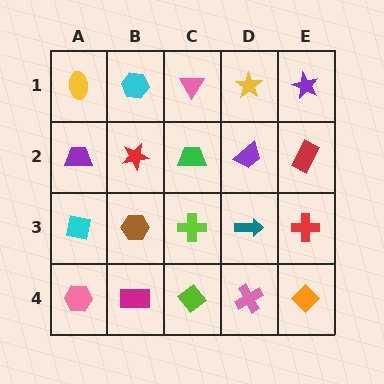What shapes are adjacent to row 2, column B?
A cyan hexagon (row 1, column B), a brown hexagon (row 3, column B), a purple trapezoid (row 2, column A), a green trapezoid (row 2, column C).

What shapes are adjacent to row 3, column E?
A red rectangle (row 2, column E), an orange diamond (row 4, column E), a teal arrow (row 3, column D).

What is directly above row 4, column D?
A teal arrow.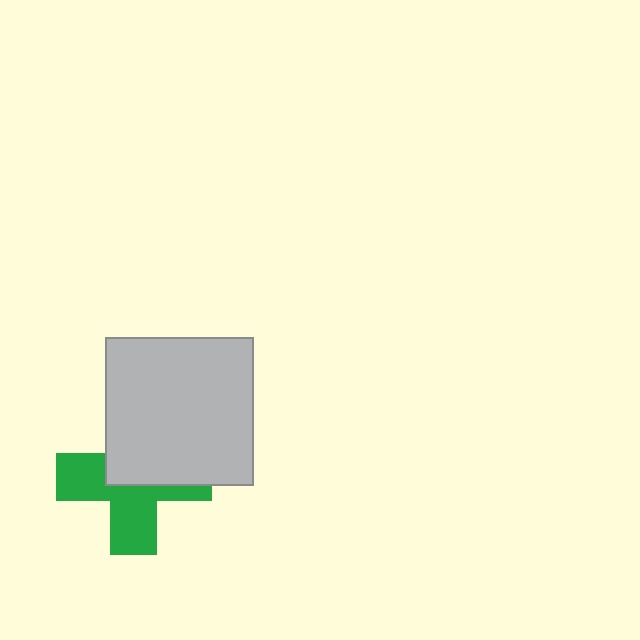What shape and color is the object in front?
The object in front is a light gray square.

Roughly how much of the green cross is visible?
About half of it is visible (roughly 53%).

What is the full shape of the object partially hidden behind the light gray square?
The partially hidden object is a green cross.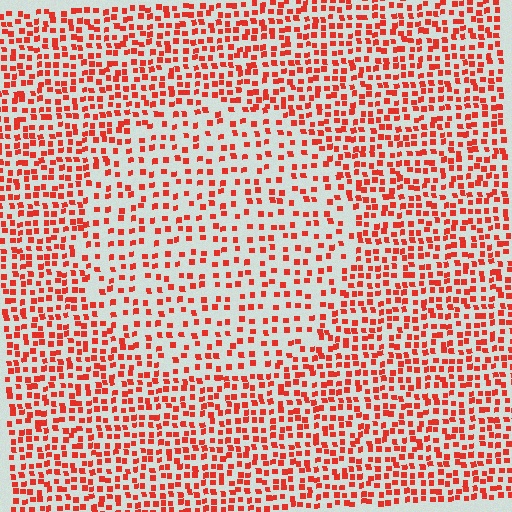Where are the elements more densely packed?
The elements are more densely packed outside the circle boundary.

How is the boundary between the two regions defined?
The boundary is defined by a change in element density (approximately 1.8x ratio). All elements are the same color, size, and shape.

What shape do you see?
I see a circle.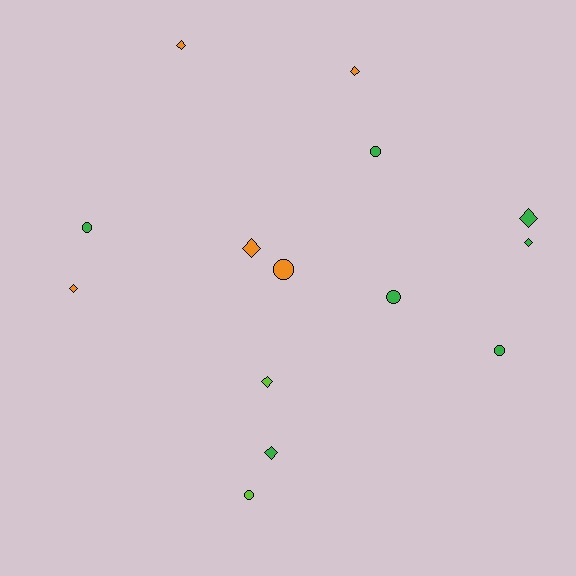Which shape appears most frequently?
Diamond, with 8 objects.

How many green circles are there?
There are 4 green circles.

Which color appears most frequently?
Green, with 7 objects.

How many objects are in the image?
There are 14 objects.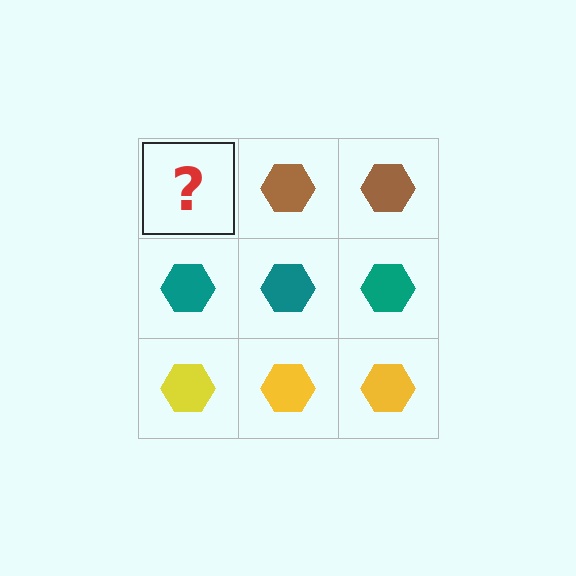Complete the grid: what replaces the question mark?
The question mark should be replaced with a brown hexagon.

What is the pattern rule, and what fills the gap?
The rule is that each row has a consistent color. The gap should be filled with a brown hexagon.